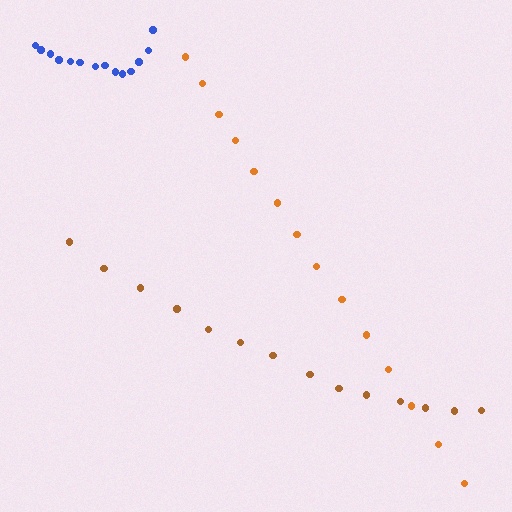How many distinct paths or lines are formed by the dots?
There are 3 distinct paths.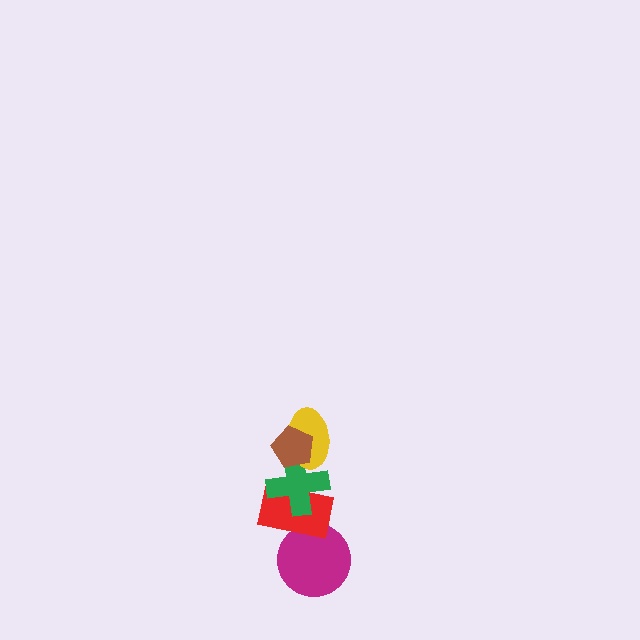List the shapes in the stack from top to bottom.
From top to bottom: the brown pentagon, the yellow ellipse, the green cross, the red rectangle, the magenta circle.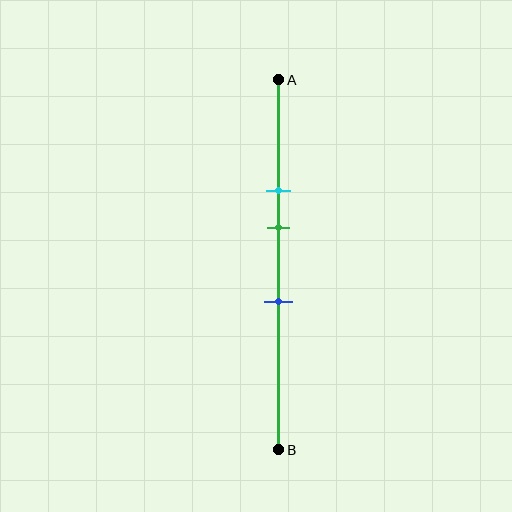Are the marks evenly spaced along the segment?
Yes, the marks are approximately evenly spaced.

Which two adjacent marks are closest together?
The cyan and green marks are the closest adjacent pair.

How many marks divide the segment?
There are 3 marks dividing the segment.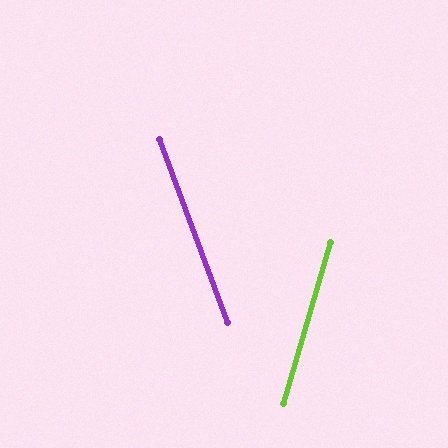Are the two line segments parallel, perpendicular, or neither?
Neither parallel nor perpendicular — they differ by about 37°.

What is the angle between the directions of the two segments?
Approximately 37 degrees.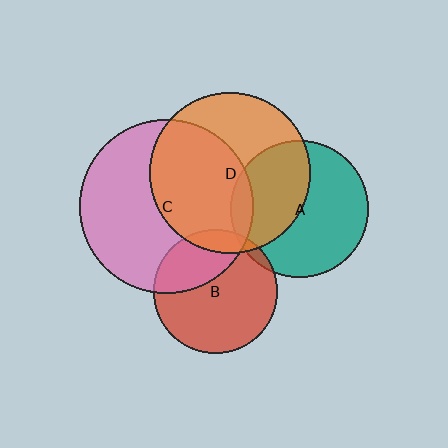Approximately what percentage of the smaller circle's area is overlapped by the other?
Approximately 5%.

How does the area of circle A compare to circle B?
Approximately 1.2 times.